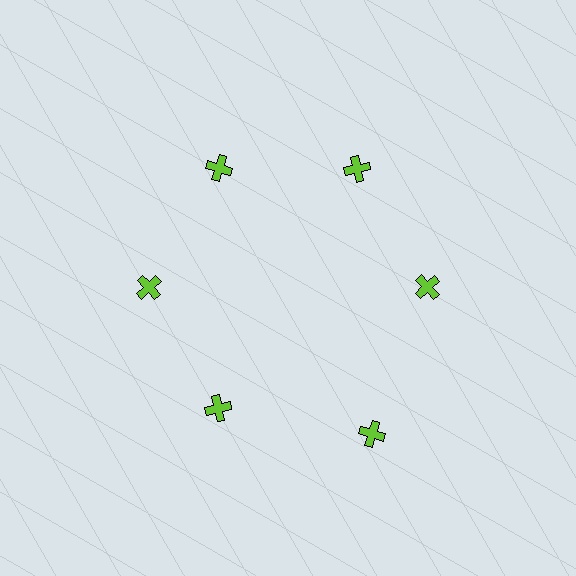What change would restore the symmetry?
The symmetry would be restored by moving it inward, back onto the ring so that all 6 crosses sit at equal angles and equal distance from the center.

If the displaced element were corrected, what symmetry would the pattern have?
It would have 6-fold rotational symmetry — the pattern would map onto itself every 60 degrees.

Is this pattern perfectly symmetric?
No. The 6 lime crosses are arranged in a ring, but one element near the 5 o'clock position is pushed outward from the center, breaking the 6-fold rotational symmetry.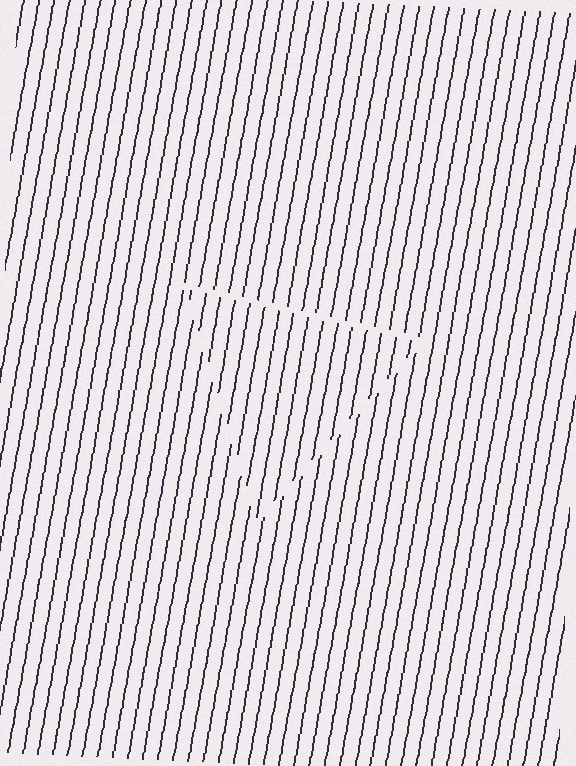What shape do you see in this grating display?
An illusory triangle. The interior of the shape contains the same grating, shifted by half a period — the contour is defined by the phase discontinuity where line-ends from the inner and outer gratings abut.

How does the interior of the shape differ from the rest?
The interior of the shape contains the same grating, shifted by half a period — the contour is defined by the phase discontinuity where line-ends from the inner and outer gratings abut.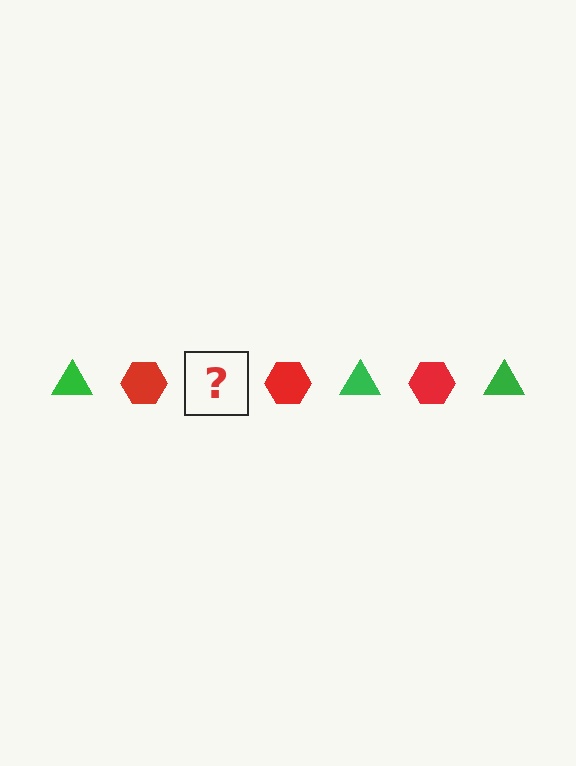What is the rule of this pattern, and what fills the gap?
The rule is that the pattern alternates between green triangle and red hexagon. The gap should be filled with a green triangle.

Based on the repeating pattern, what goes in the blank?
The blank should be a green triangle.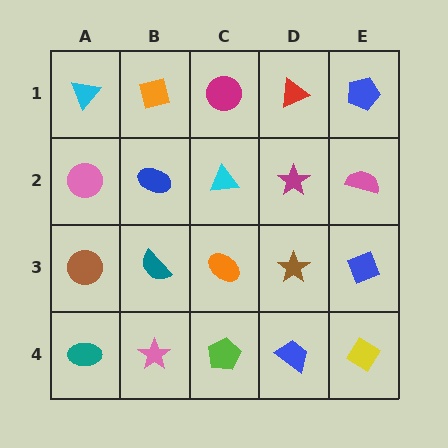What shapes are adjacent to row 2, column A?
A cyan triangle (row 1, column A), a brown circle (row 3, column A), a blue ellipse (row 2, column B).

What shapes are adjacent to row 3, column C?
A cyan triangle (row 2, column C), a lime pentagon (row 4, column C), a teal semicircle (row 3, column B), a brown star (row 3, column D).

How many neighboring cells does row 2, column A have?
3.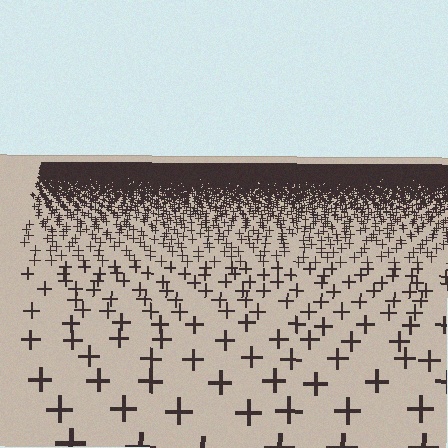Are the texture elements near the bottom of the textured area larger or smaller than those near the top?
Larger. Near the bottom, elements are closer to the viewer and appear at a bigger on-screen size.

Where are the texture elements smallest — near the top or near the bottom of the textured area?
Near the top.